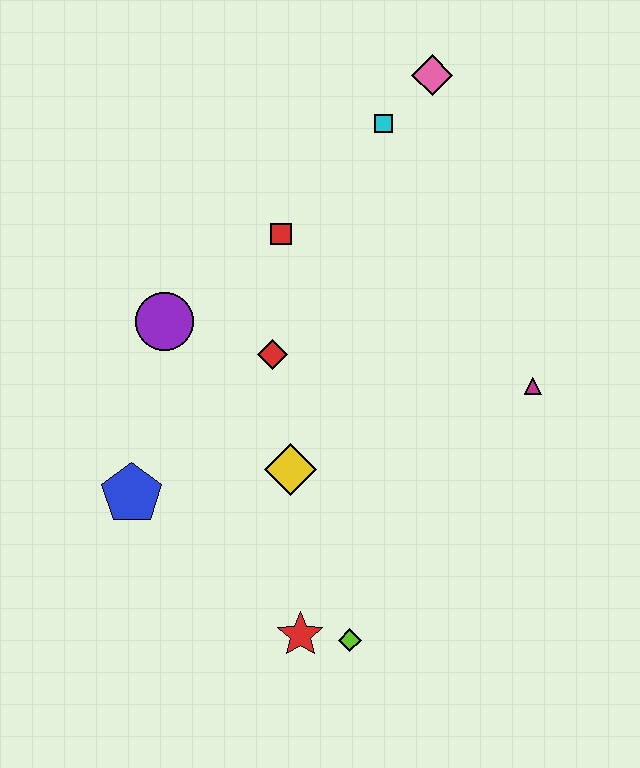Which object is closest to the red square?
The red diamond is closest to the red square.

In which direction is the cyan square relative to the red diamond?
The cyan square is above the red diamond.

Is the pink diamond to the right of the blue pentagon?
Yes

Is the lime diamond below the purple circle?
Yes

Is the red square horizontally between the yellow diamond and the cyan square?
No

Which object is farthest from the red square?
The lime diamond is farthest from the red square.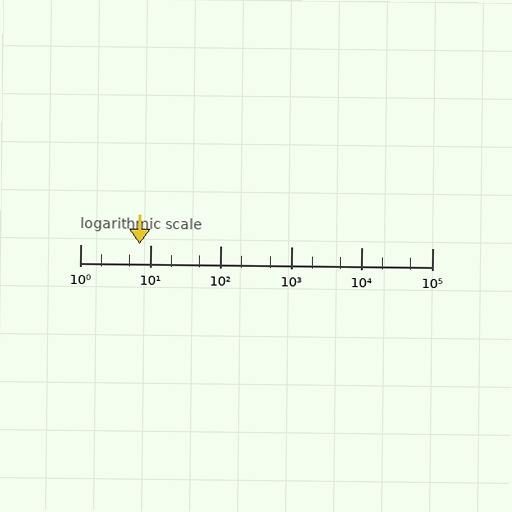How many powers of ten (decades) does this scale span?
The scale spans 5 decades, from 1 to 100000.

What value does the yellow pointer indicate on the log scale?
The pointer indicates approximately 6.9.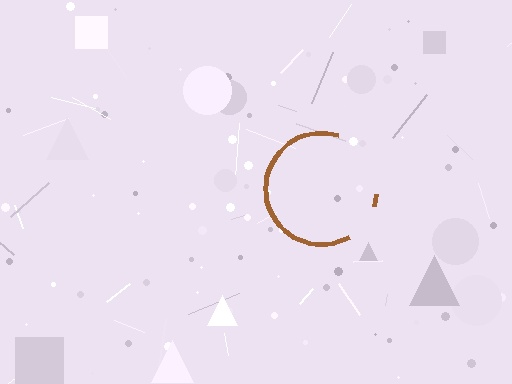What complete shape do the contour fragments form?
The contour fragments form a circle.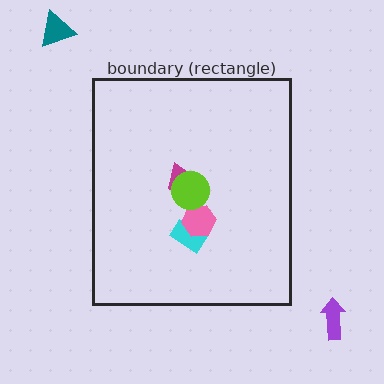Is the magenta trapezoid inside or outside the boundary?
Inside.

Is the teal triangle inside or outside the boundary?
Outside.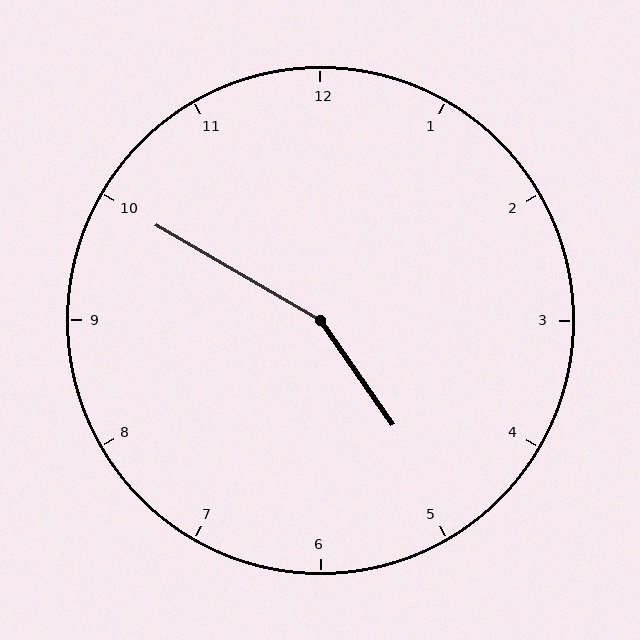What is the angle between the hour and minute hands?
Approximately 155 degrees.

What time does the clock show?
4:50.